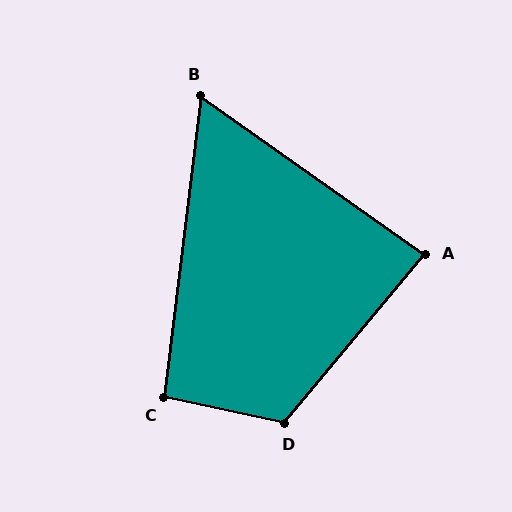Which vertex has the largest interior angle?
D, at approximately 118 degrees.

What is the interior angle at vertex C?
Approximately 95 degrees (approximately right).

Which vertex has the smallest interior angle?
B, at approximately 62 degrees.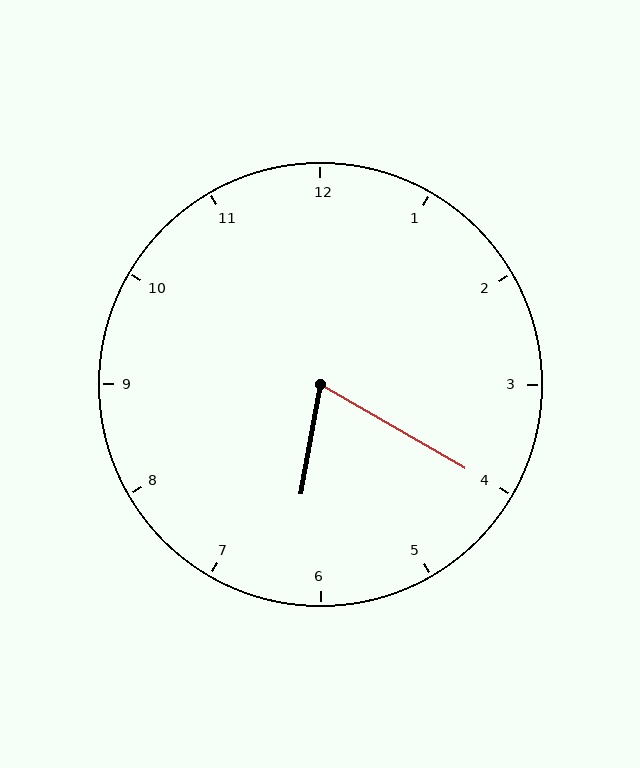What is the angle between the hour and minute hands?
Approximately 70 degrees.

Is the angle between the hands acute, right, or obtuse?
It is acute.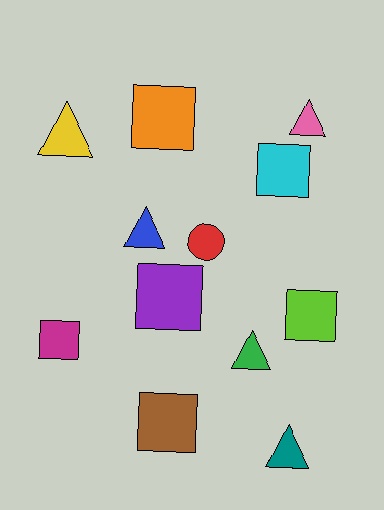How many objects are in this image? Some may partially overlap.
There are 12 objects.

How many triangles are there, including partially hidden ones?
There are 5 triangles.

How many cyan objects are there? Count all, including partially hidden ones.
There is 1 cyan object.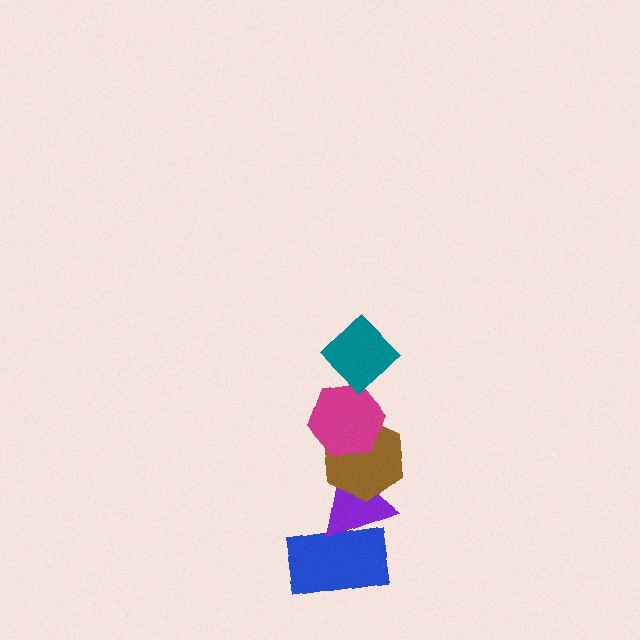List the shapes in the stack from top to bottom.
From top to bottom: the teal diamond, the magenta hexagon, the brown hexagon, the purple triangle, the blue rectangle.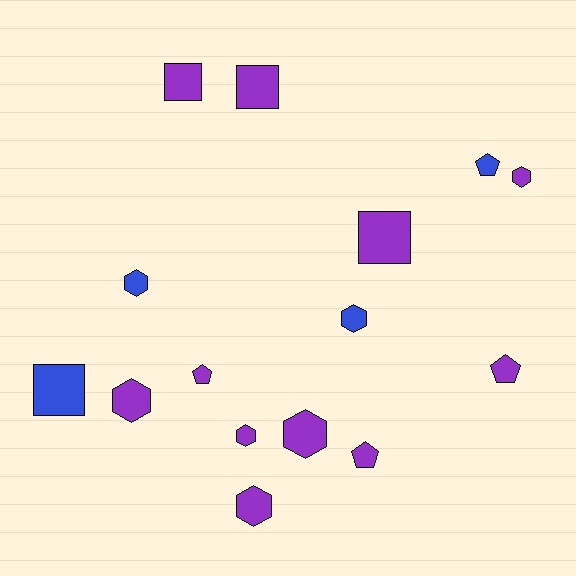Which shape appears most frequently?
Hexagon, with 7 objects.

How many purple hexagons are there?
There are 5 purple hexagons.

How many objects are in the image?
There are 15 objects.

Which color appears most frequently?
Purple, with 11 objects.